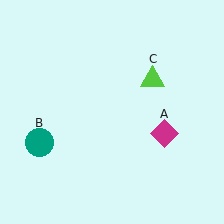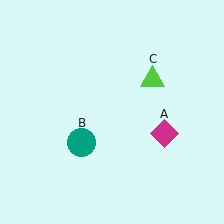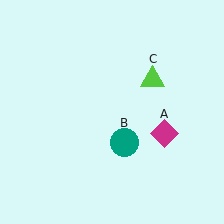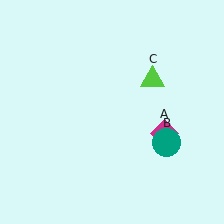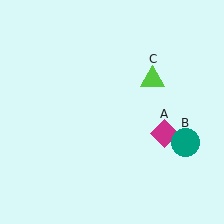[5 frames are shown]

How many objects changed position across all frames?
1 object changed position: teal circle (object B).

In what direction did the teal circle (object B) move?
The teal circle (object B) moved right.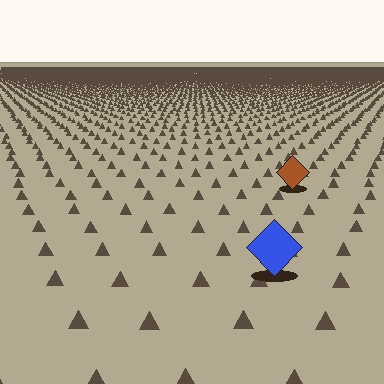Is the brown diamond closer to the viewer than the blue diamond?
No. The blue diamond is closer — you can tell from the texture gradient: the ground texture is coarser near it.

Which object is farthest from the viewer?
The brown diamond is farthest from the viewer. It appears smaller and the ground texture around it is denser.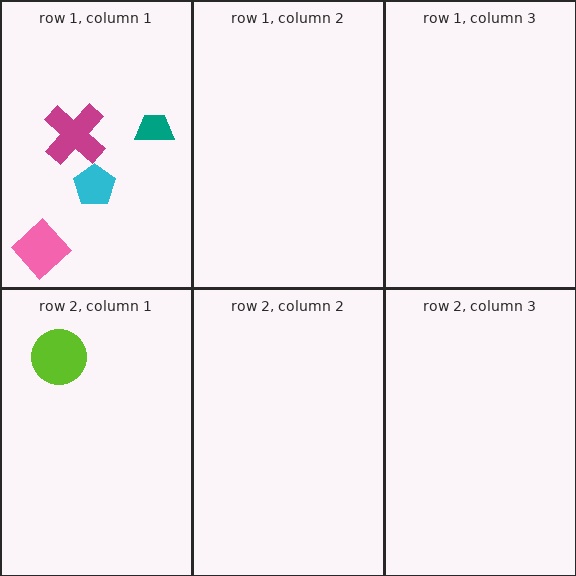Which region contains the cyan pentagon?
The row 1, column 1 region.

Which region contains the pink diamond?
The row 1, column 1 region.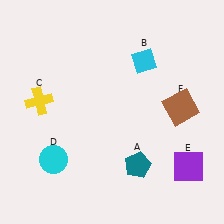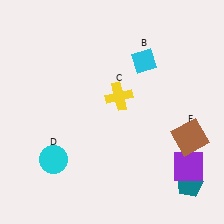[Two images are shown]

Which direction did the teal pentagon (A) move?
The teal pentagon (A) moved right.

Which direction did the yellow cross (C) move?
The yellow cross (C) moved right.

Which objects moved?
The objects that moved are: the teal pentagon (A), the yellow cross (C), the brown square (F).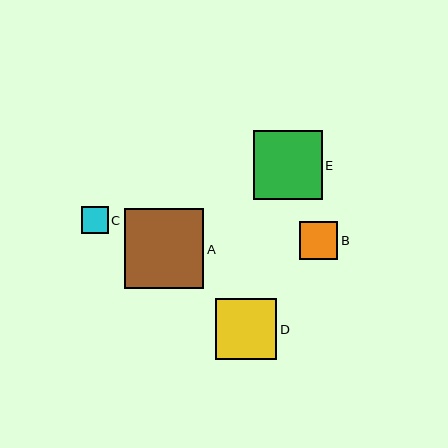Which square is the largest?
Square A is the largest with a size of approximately 80 pixels.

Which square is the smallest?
Square C is the smallest with a size of approximately 27 pixels.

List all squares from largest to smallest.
From largest to smallest: A, E, D, B, C.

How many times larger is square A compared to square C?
Square A is approximately 3.0 times the size of square C.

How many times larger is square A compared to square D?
Square A is approximately 1.3 times the size of square D.